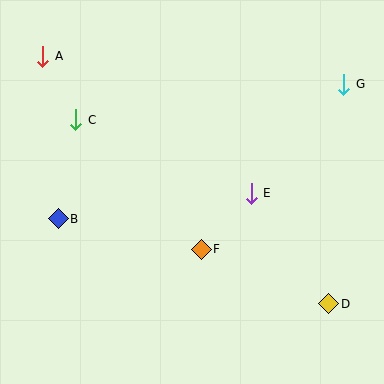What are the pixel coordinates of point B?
Point B is at (58, 219).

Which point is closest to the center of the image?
Point F at (201, 249) is closest to the center.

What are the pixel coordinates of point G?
Point G is at (344, 84).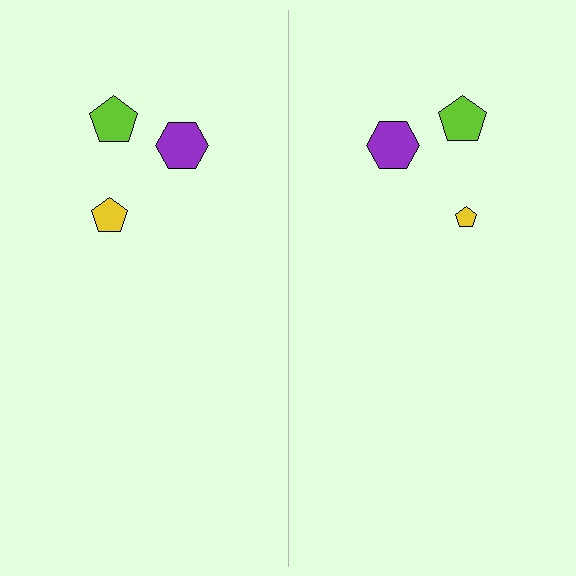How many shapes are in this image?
There are 6 shapes in this image.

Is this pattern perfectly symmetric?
No, the pattern is not perfectly symmetric. The yellow pentagon on the right side has a different size than its mirror counterpart.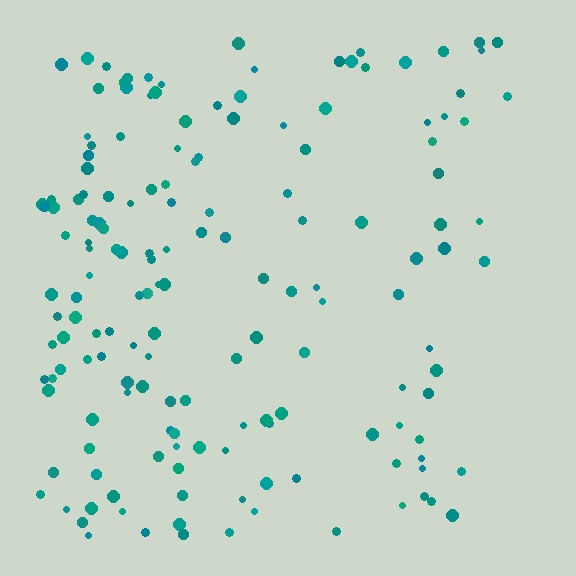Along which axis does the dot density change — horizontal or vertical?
Horizontal.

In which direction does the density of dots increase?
From right to left, with the left side densest.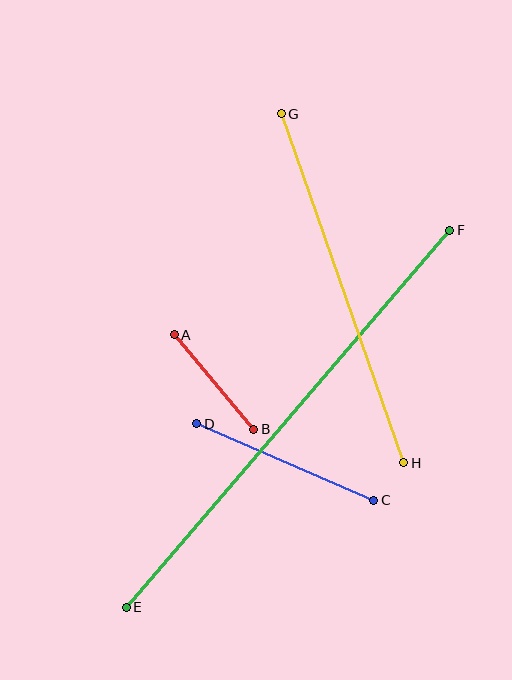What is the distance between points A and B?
The distance is approximately 123 pixels.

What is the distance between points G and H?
The distance is approximately 370 pixels.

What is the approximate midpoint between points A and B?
The midpoint is at approximately (214, 382) pixels.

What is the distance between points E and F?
The distance is approximately 496 pixels.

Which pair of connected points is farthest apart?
Points E and F are farthest apart.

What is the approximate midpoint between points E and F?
The midpoint is at approximately (288, 419) pixels.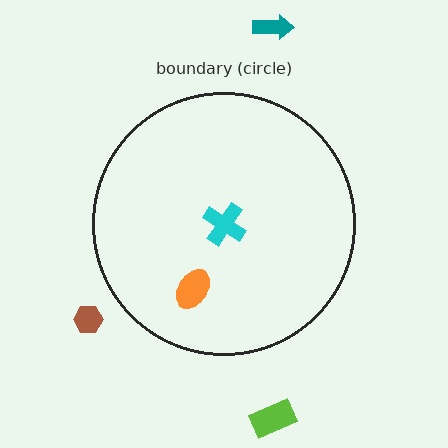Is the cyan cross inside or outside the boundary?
Inside.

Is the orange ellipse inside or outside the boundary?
Inside.